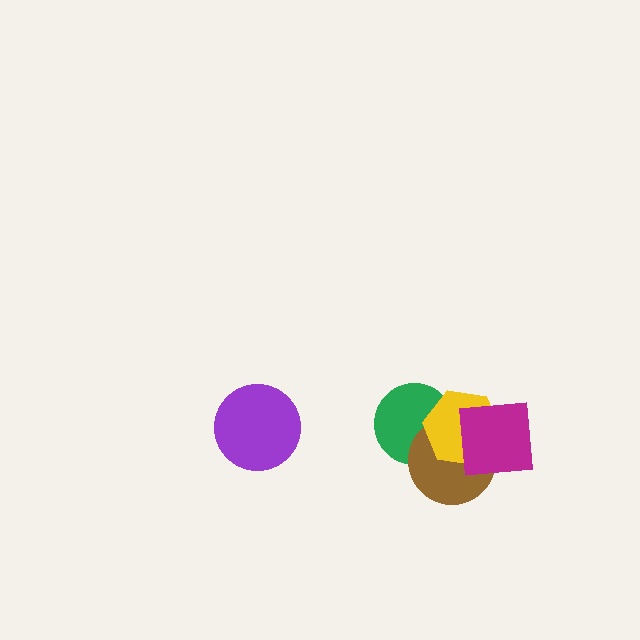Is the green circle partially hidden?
Yes, it is partially covered by another shape.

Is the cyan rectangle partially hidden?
Yes, it is partially covered by another shape.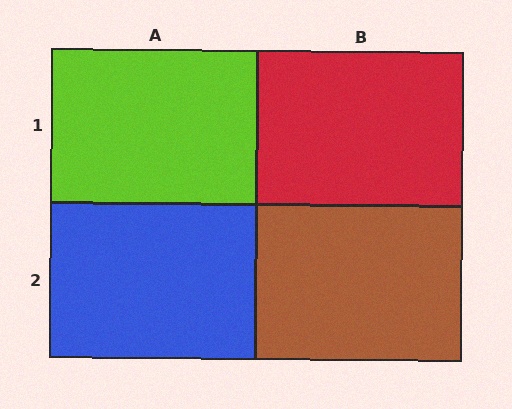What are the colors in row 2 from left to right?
Blue, brown.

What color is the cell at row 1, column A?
Lime.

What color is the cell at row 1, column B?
Red.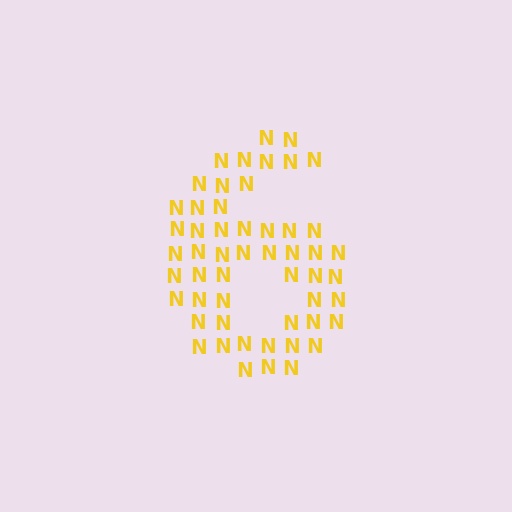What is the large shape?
The large shape is the digit 6.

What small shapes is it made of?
It is made of small letter N's.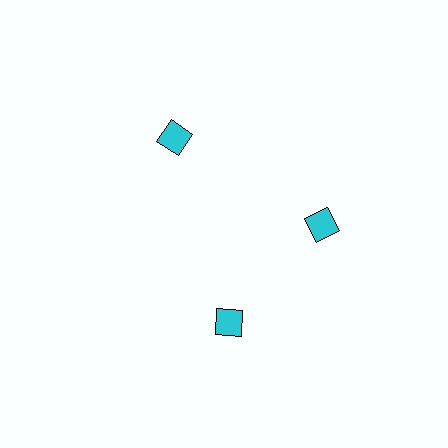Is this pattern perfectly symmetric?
No. The 3 cyan diamonds are arranged in a ring, but one element near the 7 o'clock position is rotated out of alignment along the ring, breaking the 3-fold rotational symmetry.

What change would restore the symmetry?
The symmetry would be restored by rotating it back into even spacing with its neighbors so that all 3 diamonds sit at equal angles and equal distance from the center.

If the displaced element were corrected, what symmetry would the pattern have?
It would have 3-fold rotational symmetry — the pattern would map onto itself every 120 degrees.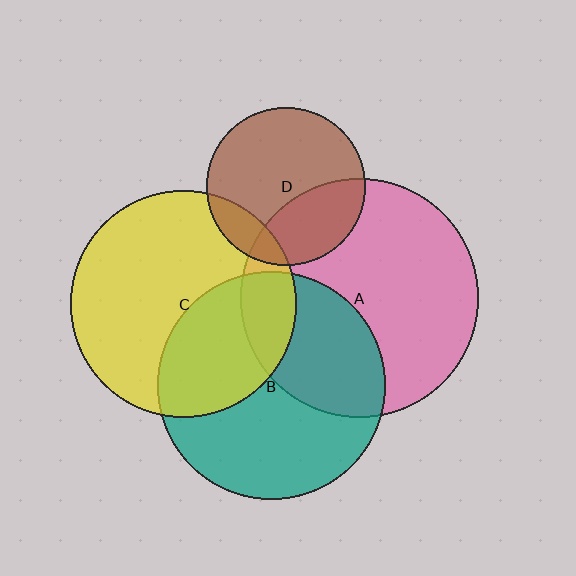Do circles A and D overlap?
Yes.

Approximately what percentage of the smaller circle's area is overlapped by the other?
Approximately 30%.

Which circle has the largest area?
Circle A (pink).